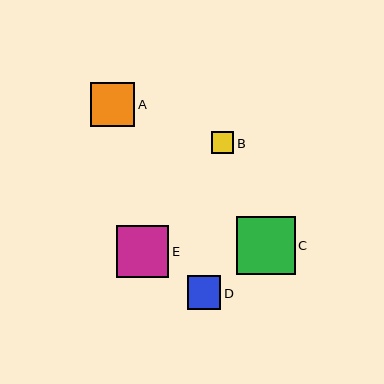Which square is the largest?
Square C is the largest with a size of approximately 58 pixels.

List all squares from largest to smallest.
From largest to smallest: C, E, A, D, B.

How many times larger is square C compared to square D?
Square C is approximately 1.7 times the size of square D.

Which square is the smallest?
Square B is the smallest with a size of approximately 23 pixels.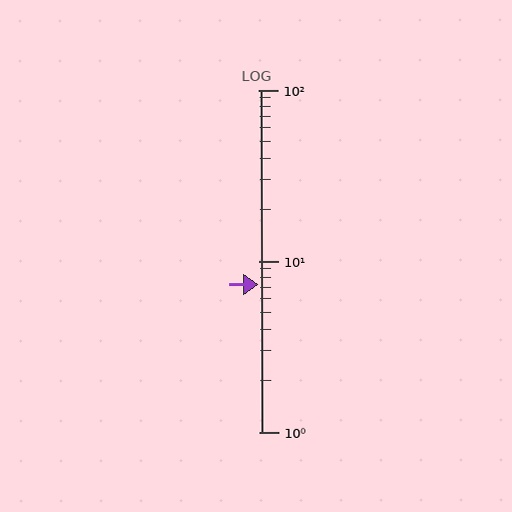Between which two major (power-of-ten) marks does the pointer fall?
The pointer is between 1 and 10.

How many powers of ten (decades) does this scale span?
The scale spans 2 decades, from 1 to 100.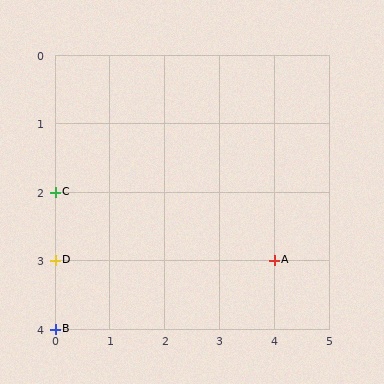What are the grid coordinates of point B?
Point B is at grid coordinates (0, 4).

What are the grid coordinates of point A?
Point A is at grid coordinates (4, 3).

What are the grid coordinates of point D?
Point D is at grid coordinates (0, 3).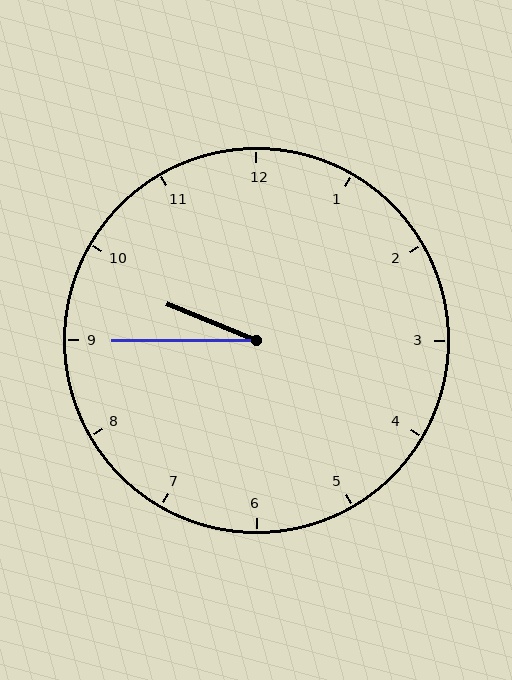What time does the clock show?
9:45.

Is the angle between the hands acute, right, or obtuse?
It is acute.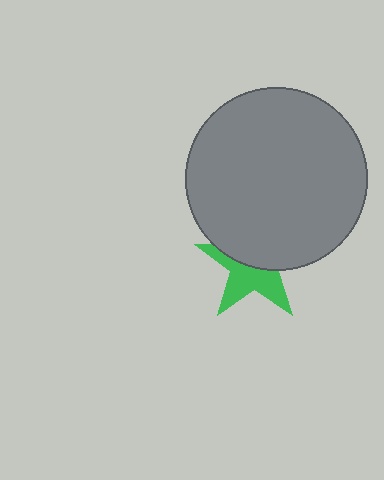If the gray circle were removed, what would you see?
You would see the complete green star.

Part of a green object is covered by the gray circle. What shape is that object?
It is a star.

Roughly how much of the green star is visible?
About half of it is visible (roughly 49%).